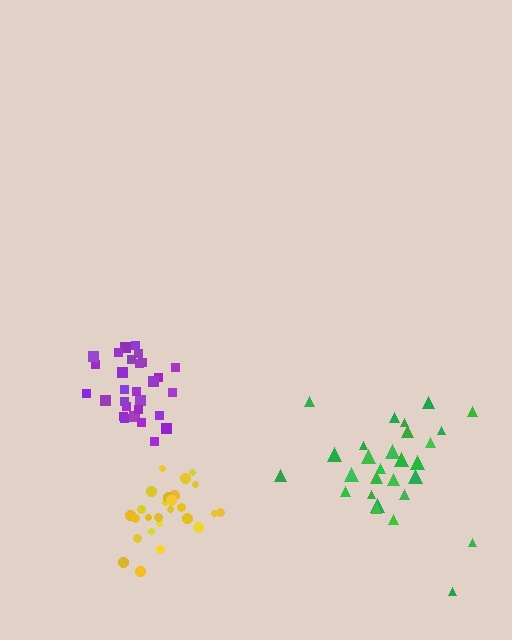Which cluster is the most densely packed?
Purple.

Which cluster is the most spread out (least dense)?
Green.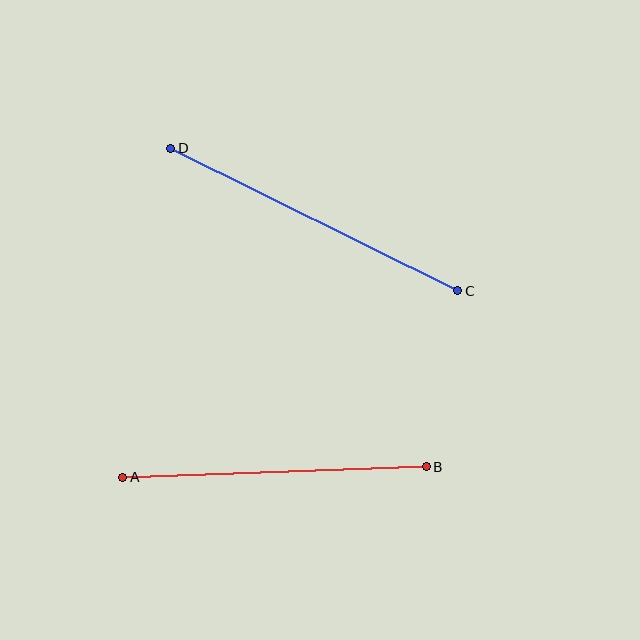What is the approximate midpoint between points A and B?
The midpoint is at approximately (275, 472) pixels.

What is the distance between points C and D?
The distance is approximately 321 pixels.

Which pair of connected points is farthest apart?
Points C and D are farthest apart.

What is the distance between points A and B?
The distance is approximately 304 pixels.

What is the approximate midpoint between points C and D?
The midpoint is at approximately (314, 220) pixels.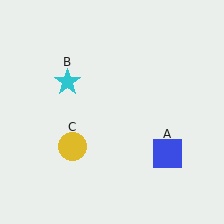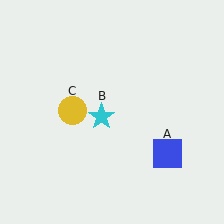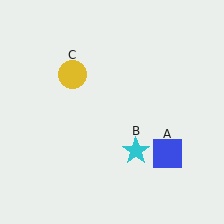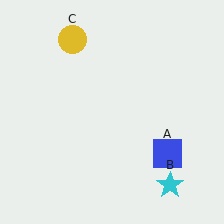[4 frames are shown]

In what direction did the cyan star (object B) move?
The cyan star (object B) moved down and to the right.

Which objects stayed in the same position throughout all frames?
Blue square (object A) remained stationary.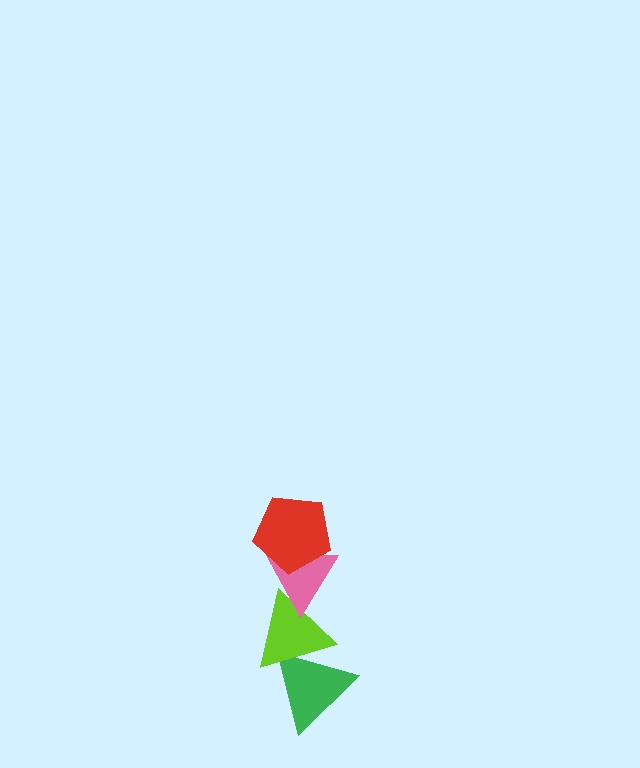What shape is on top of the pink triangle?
The red pentagon is on top of the pink triangle.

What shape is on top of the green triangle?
The lime triangle is on top of the green triangle.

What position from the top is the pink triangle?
The pink triangle is 2nd from the top.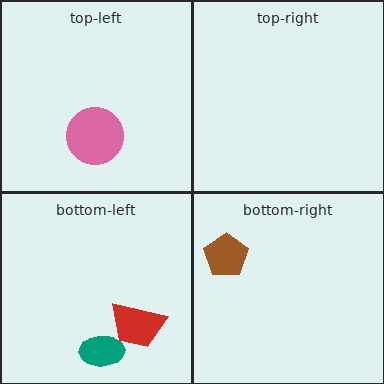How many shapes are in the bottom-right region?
1.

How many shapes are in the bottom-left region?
2.